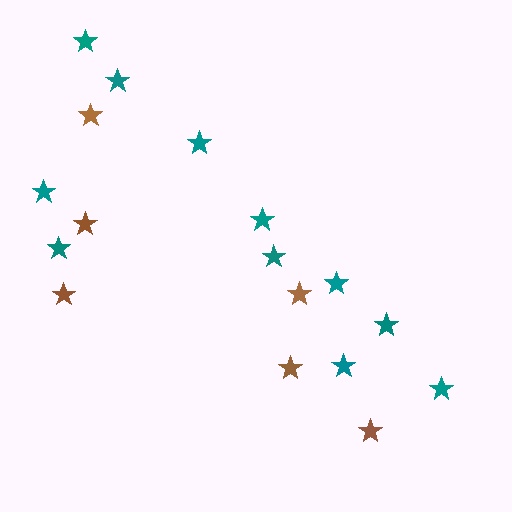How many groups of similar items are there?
There are 2 groups: one group of brown stars (6) and one group of teal stars (11).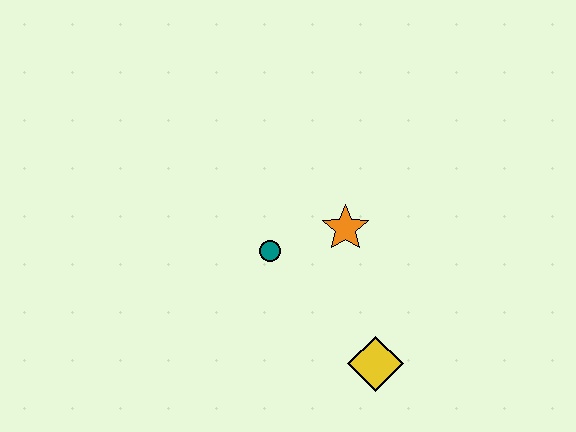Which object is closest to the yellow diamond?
The orange star is closest to the yellow diamond.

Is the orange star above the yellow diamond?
Yes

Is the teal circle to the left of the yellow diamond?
Yes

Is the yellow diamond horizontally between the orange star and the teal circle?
No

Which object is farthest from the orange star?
The yellow diamond is farthest from the orange star.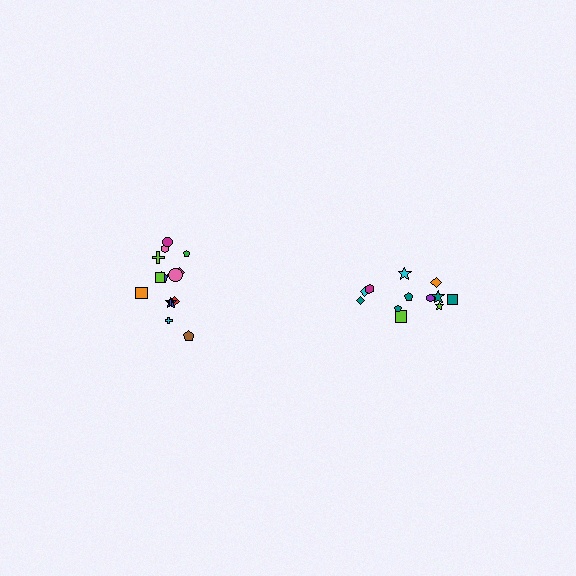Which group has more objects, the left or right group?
The left group.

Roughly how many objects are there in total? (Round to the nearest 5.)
Roughly 25 objects in total.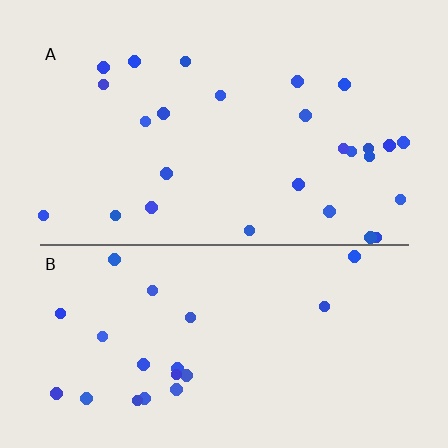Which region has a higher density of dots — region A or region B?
A (the top).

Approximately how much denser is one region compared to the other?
Approximately 1.3× — region A over region B.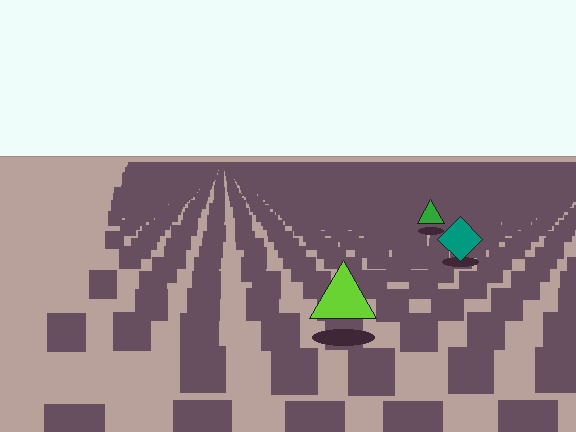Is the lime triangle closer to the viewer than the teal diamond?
Yes. The lime triangle is closer — you can tell from the texture gradient: the ground texture is coarser near it.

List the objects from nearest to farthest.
From nearest to farthest: the lime triangle, the teal diamond, the green triangle.